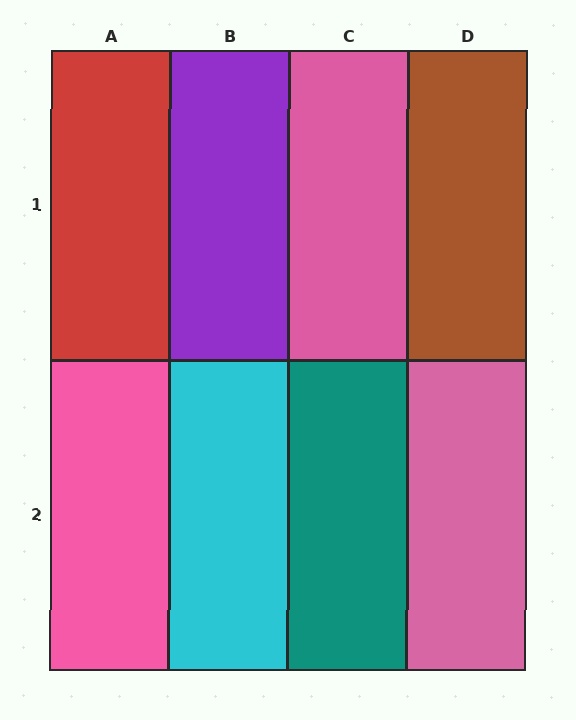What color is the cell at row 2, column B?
Cyan.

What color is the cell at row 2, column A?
Pink.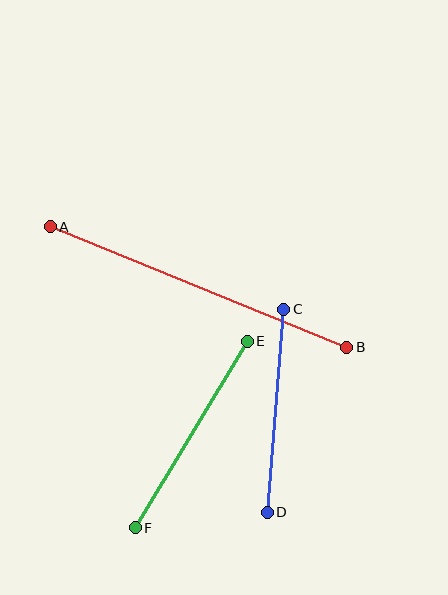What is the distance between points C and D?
The distance is approximately 204 pixels.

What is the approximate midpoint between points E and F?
The midpoint is at approximately (191, 434) pixels.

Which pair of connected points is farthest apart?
Points A and B are farthest apart.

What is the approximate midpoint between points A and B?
The midpoint is at approximately (198, 287) pixels.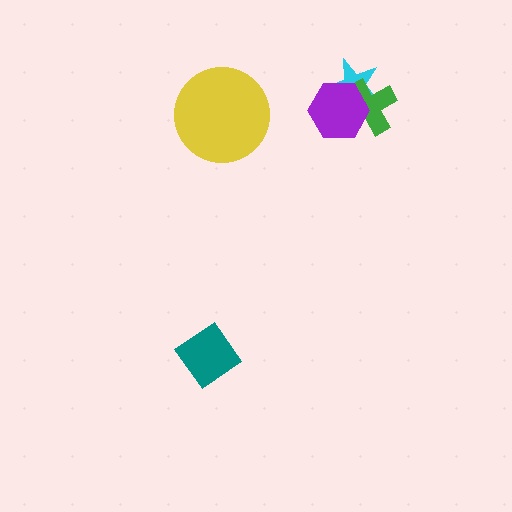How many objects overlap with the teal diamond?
0 objects overlap with the teal diamond.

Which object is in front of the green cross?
The purple hexagon is in front of the green cross.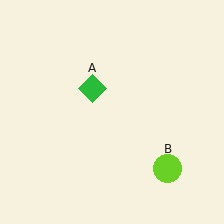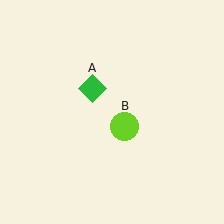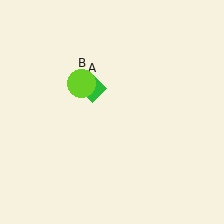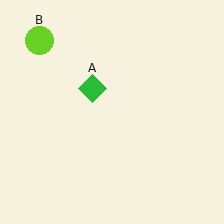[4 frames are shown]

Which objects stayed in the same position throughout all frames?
Green diamond (object A) remained stationary.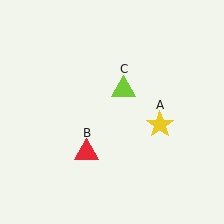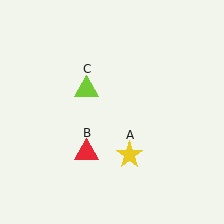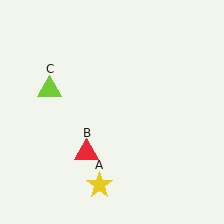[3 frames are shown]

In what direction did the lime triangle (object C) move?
The lime triangle (object C) moved left.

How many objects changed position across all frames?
2 objects changed position: yellow star (object A), lime triangle (object C).